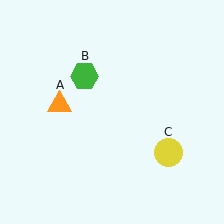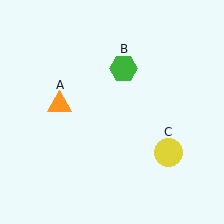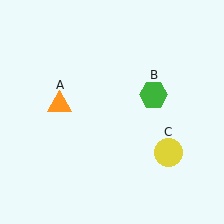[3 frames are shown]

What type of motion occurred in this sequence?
The green hexagon (object B) rotated clockwise around the center of the scene.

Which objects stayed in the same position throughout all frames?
Orange triangle (object A) and yellow circle (object C) remained stationary.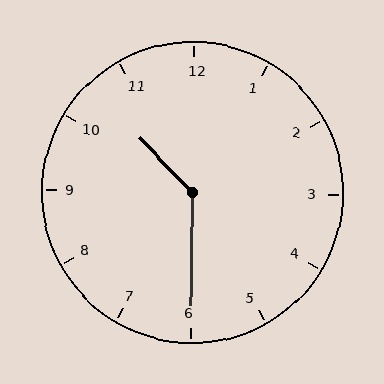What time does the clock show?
10:30.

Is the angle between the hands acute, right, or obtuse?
It is obtuse.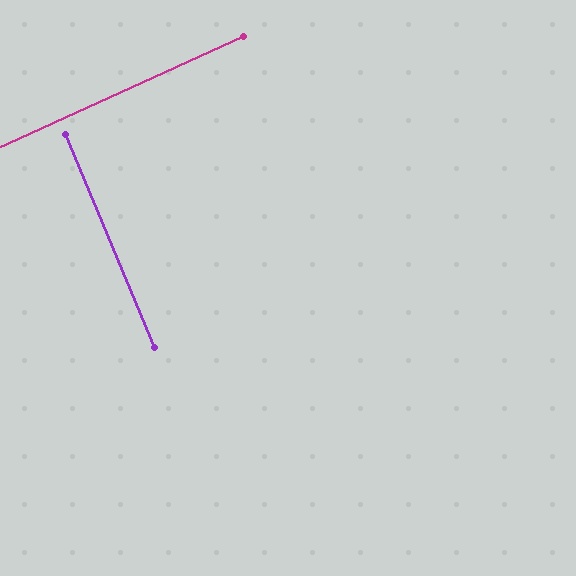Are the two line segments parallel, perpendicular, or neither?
Perpendicular — they meet at approximately 88°.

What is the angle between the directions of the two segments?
Approximately 88 degrees.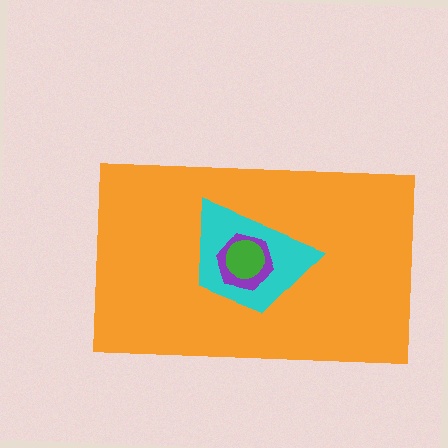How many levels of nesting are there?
4.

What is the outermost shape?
The orange rectangle.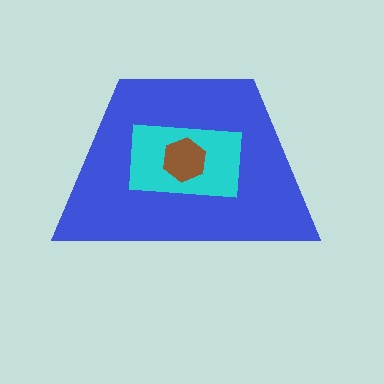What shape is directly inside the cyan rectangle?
The brown hexagon.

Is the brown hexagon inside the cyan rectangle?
Yes.